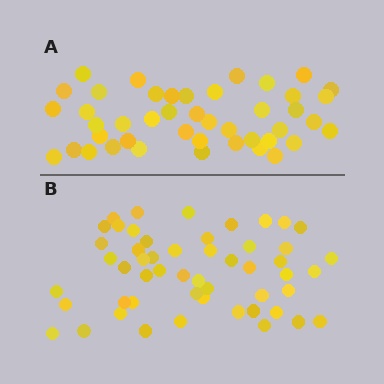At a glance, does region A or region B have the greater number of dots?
Region B (the bottom region) has more dots.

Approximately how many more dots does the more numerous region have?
Region B has roughly 8 or so more dots than region A.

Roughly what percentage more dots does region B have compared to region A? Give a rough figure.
About 20% more.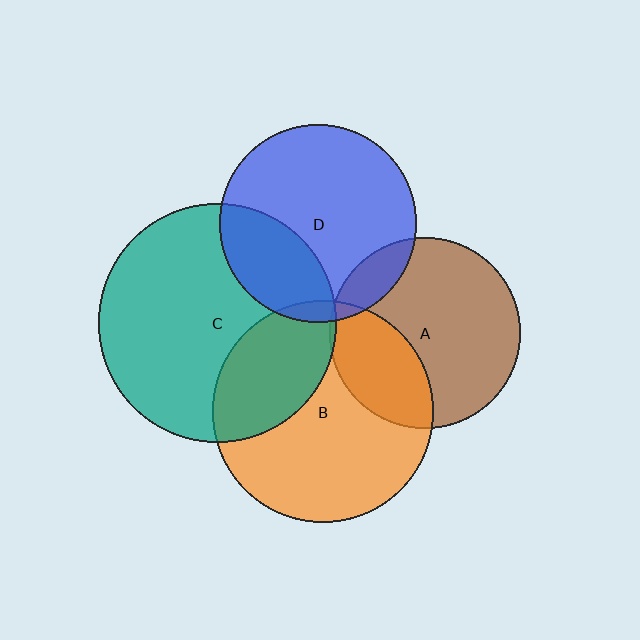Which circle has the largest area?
Circle C (teal).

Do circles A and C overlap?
Yes.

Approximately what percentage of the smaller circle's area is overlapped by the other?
Approximately 5%.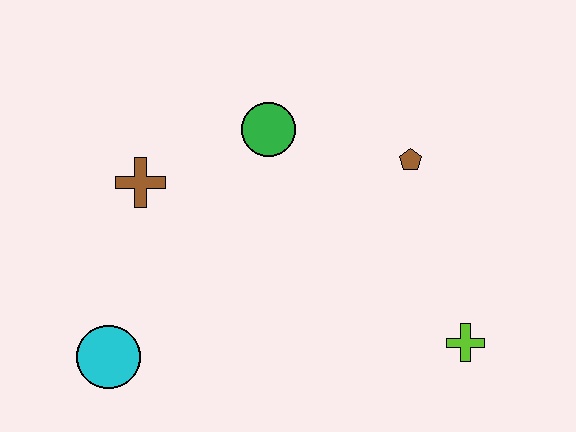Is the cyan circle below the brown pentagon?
Yes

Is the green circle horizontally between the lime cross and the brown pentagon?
No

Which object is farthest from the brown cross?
The lime cross is farthest from the brown cross.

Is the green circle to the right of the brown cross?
Yes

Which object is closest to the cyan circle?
The brown cross is closest to the cyan circle.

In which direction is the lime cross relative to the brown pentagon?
The lime cross is below the brown pentagon.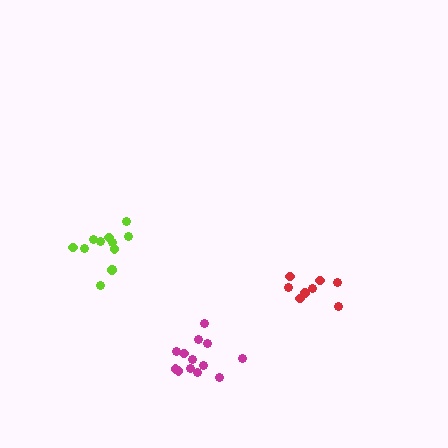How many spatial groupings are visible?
There are 3 spatial groupings.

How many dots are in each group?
Group 1: 13 dots, Group 2: 12 dots, Group 3: 8 dots (33 total).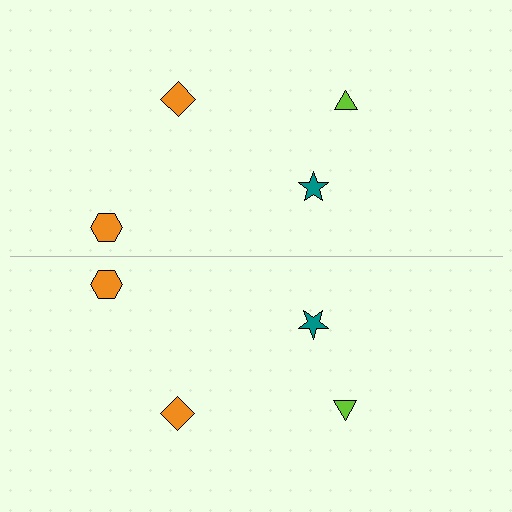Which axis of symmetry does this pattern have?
The pattern has a horizontal axis of symmetry running through the center of the image.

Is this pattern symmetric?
Yes, this pattern has bilateral (reflection) symmetry.